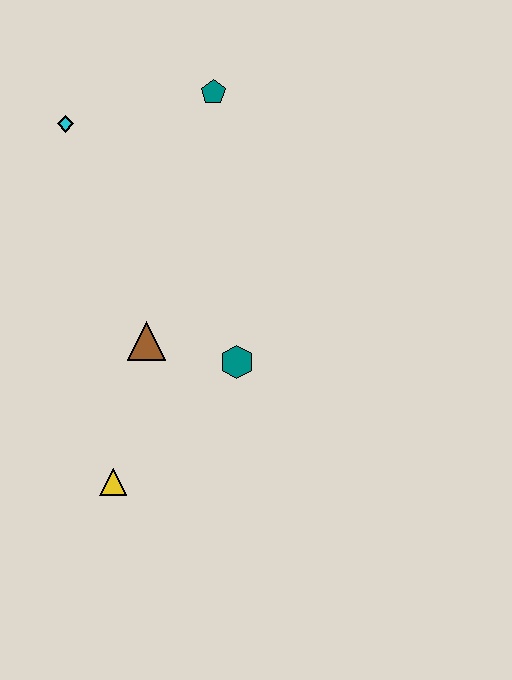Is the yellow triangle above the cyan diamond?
No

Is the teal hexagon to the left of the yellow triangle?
No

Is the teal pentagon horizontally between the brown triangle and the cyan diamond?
No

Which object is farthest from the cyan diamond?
The yellow triangle is farthest from the cyan diamond.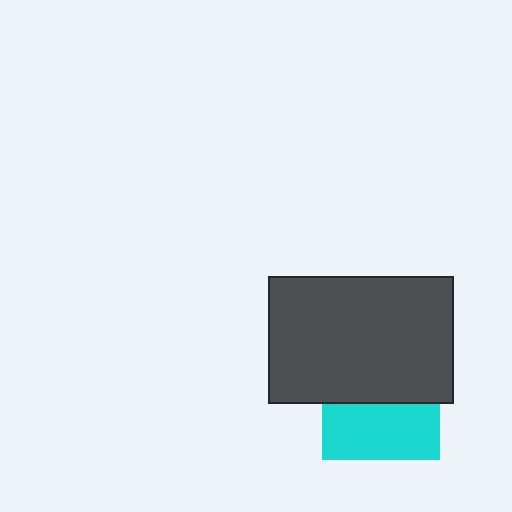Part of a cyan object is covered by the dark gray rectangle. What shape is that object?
It is a square.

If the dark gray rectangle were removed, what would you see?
You would see the complete cyan square.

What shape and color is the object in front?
The object in front is a dark gray rectangle.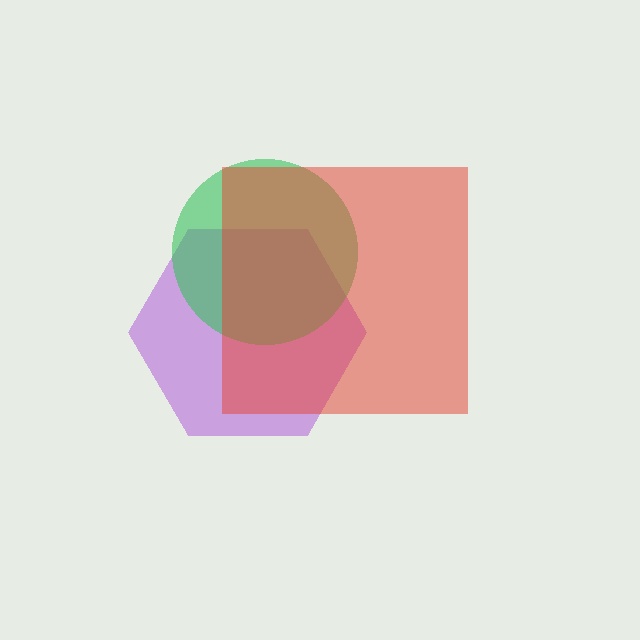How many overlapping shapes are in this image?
There are 3 overlapping shapes in the image.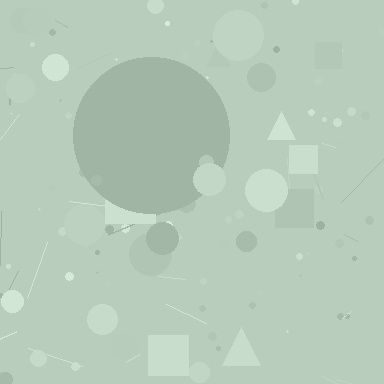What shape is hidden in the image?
A circle is hidden in the image.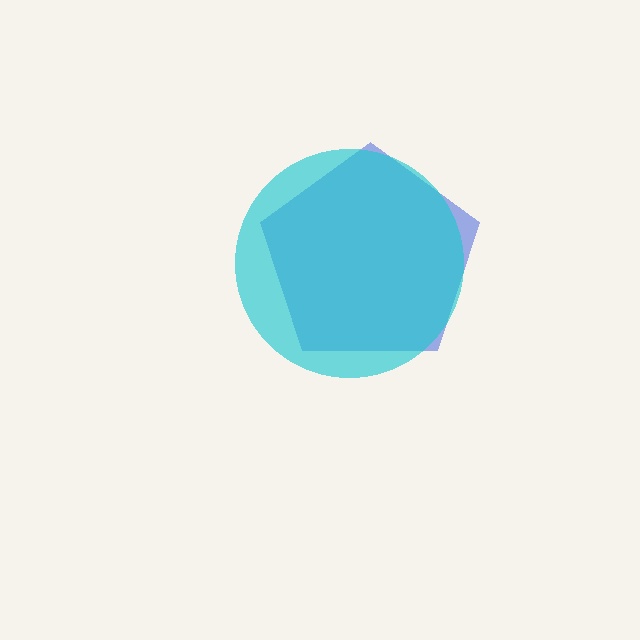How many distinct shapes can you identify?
There are 2 distinct shapes: a blue pentagon, a cyan circle.